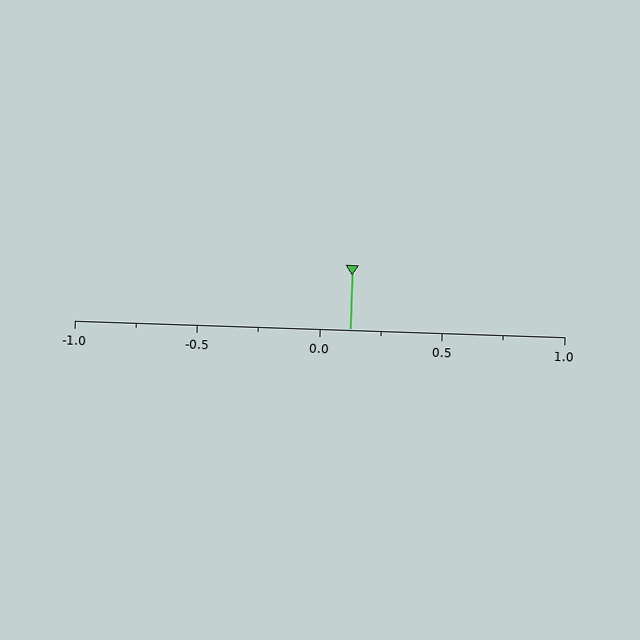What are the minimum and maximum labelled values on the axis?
The axis runs from -1.0 to 1.0.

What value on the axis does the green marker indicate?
The marker indicates approximately 0.12.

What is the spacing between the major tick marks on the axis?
The major ticks are spaced 0.5 apart.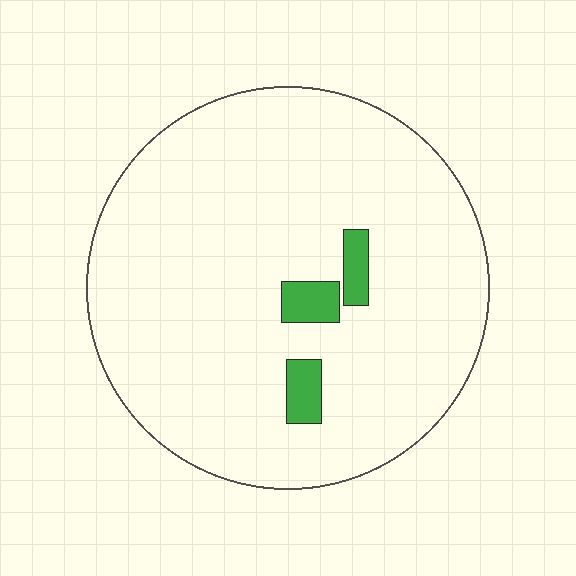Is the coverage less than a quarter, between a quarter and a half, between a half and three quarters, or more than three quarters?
Less than a quarter.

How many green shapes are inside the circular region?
3.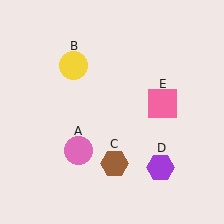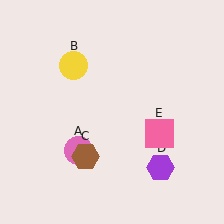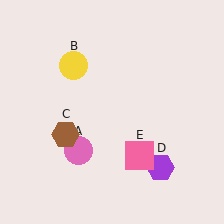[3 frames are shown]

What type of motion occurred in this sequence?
The brown hexagon (object C), pink square (object E) rotated clockwise around the center of the scene.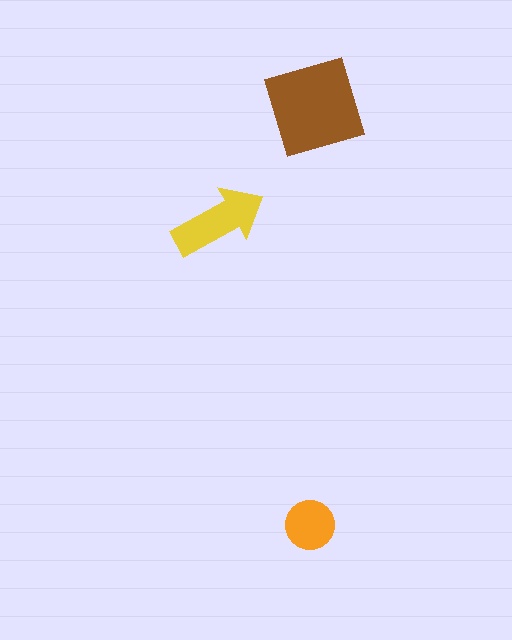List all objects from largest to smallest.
The brown diamond, the yellow arrow, the orange circle.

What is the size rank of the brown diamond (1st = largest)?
1st.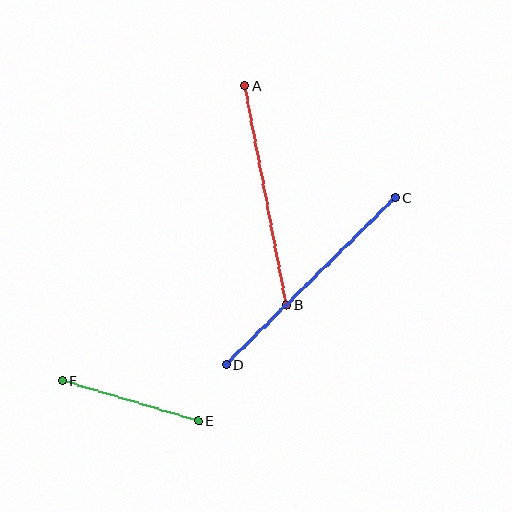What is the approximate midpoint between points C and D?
The midpoint is at approximately (311, 281) pixels.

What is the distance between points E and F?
The distance is approximately 142 pixels.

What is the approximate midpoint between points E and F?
The midpoint is at approximately (130, 401) pixels.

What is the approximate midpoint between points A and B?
The midpoint is at approximately (266, 195) pixels.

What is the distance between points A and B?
The distance is approximately 223 pixels.